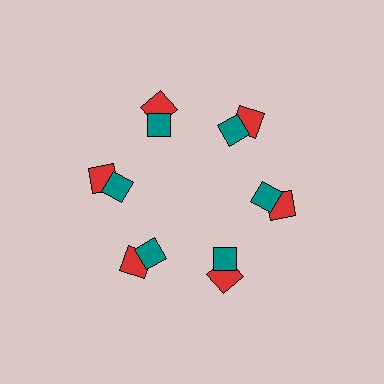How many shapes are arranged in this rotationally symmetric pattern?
There are 12 shapes, arranged in 6 groups of 2.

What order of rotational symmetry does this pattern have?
This pattern has 6-fold rotational symmetry.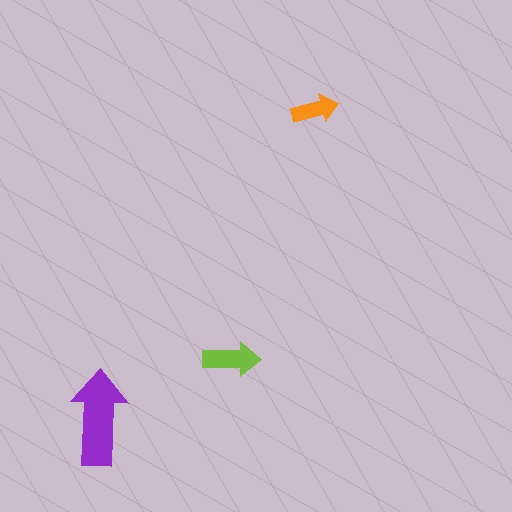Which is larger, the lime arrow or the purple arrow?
The purple one.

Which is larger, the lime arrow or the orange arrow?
The lime one.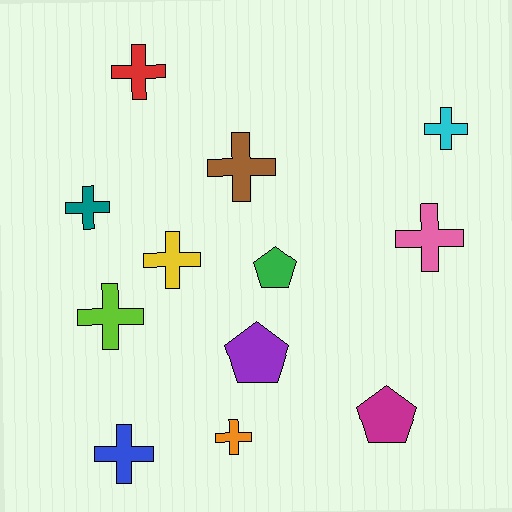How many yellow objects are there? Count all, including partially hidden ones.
There is 1 yellow object.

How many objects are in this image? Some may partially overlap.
There are 12 objects.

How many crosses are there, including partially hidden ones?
There are 9 crosses.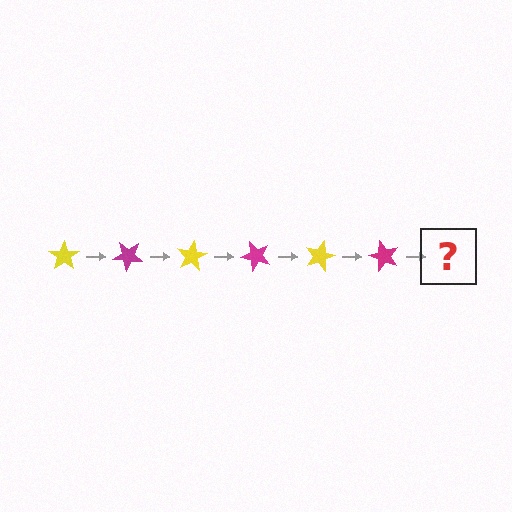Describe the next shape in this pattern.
It should be a yellow star, rotated 240 degrees from the start.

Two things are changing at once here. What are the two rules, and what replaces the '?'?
The two rules are that it rotates 40 degrees each step and the color cycles through yellow and magenta. The '?' should be a yellow star, rotated 240 degrees from the start.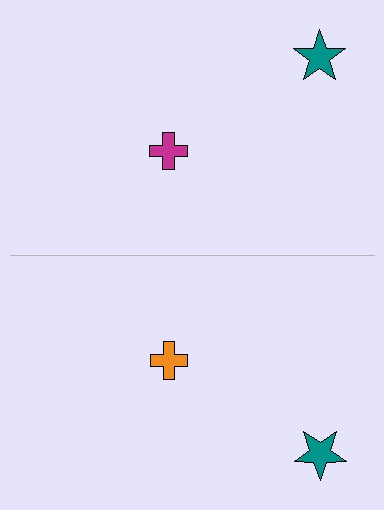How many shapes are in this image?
There are 4 shapes in this image.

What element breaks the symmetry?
The orange cross on the bottom side breaks the symmetry — its mirror counterpart is magenta.